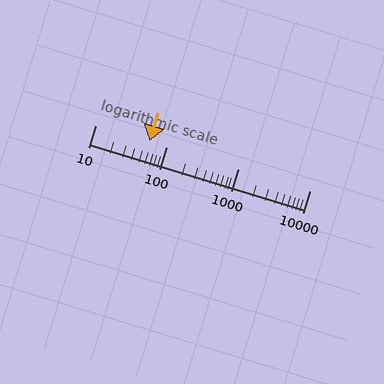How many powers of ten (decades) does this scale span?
The scale spans 3 decades, from 10 to 10000.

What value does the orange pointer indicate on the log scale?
The pointer indicates approximately 57.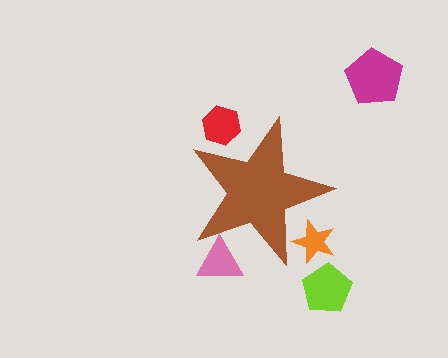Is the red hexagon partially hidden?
Yes, the red hexagon is partially hidden behind the brown star.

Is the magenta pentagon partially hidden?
No, the magenta pentagon is fully visible.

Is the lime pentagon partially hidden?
No, the lime pentagon is fully visible.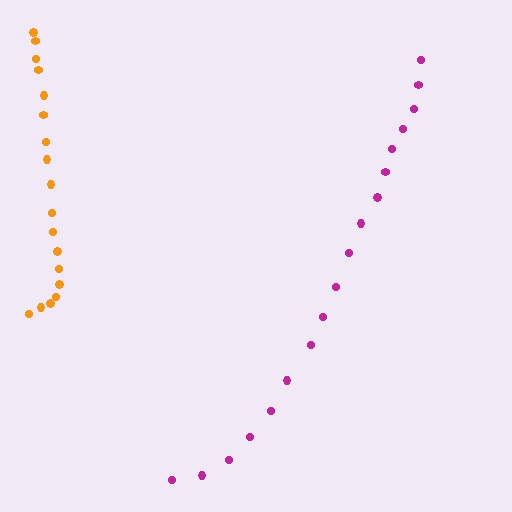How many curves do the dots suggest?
There are 2 distinct paths.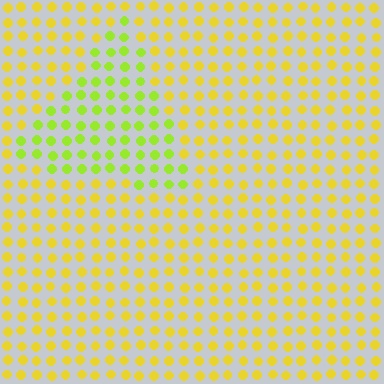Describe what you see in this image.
The image is filled with small yellow elements in a uniform arrangement. A triangle-shaped region is visible where the elements are tinted to a slightly different hue, forming a subtle color boundary.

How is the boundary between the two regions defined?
The boundary is defined purely by a slight shift in hue (about 33 degrees). Spacing, size, and orientation are identical on both sides.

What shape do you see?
I see a triangle.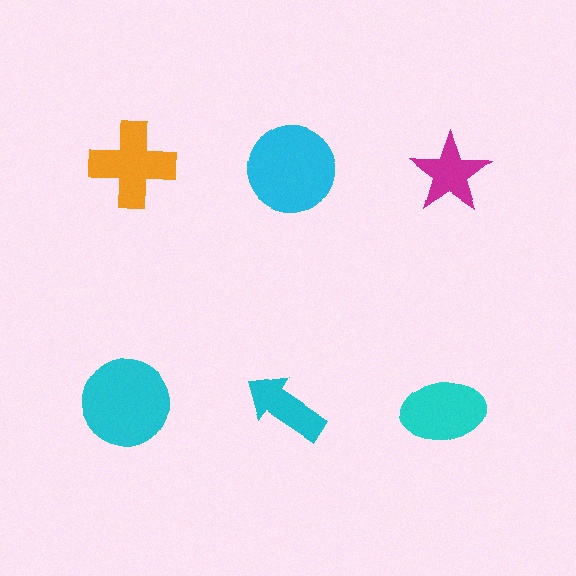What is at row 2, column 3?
A cyan ellipse.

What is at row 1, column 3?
A magenta star.